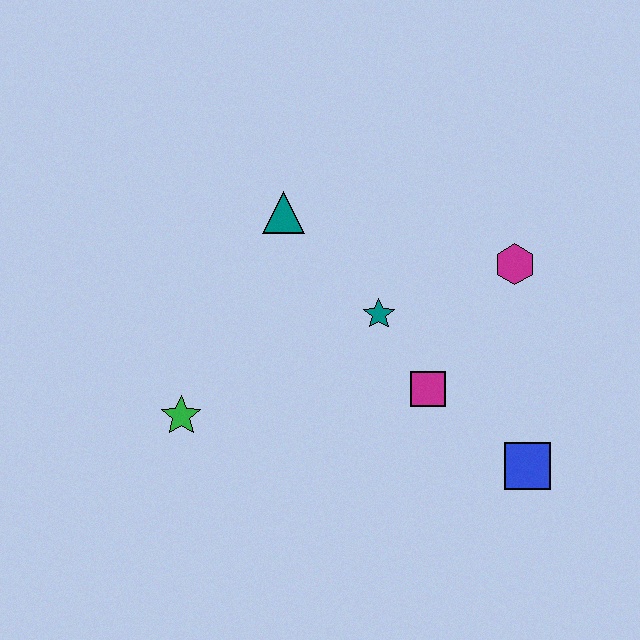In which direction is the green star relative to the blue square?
The green star is to the left of the blue square.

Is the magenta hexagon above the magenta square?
Yes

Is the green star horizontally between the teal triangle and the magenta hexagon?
No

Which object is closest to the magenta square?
The teal star is closest to the magenta square.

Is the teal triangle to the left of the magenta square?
Yes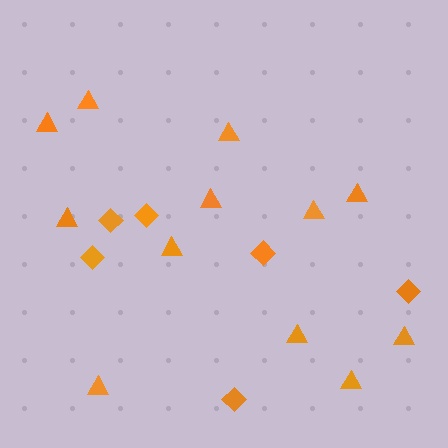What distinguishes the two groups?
There are 2 groups: one group of triangles (12) and one group of diamonds (6).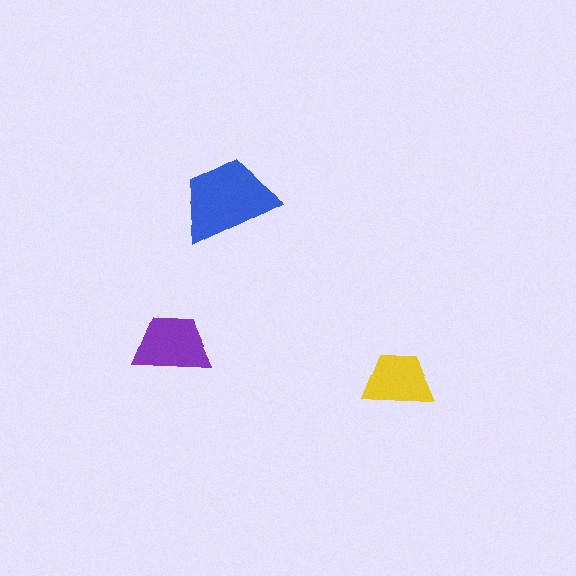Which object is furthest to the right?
The yellow trapezoid is rightmost.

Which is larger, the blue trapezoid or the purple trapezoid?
The blue one.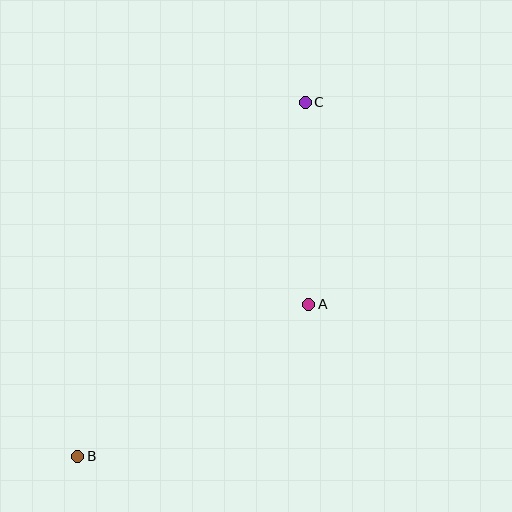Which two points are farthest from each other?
Points B and C are farthest from each other.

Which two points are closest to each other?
Points A and C are closest to each other.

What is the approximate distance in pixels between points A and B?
The distance between A and B is approximately 276 pixels.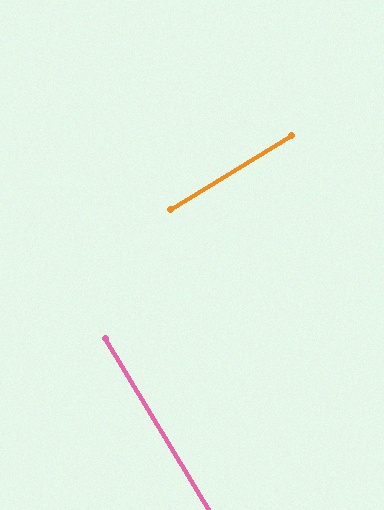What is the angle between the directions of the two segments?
Approximately 90 degrees.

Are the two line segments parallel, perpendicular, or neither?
Perpendicular — they meet at approximately 90°.